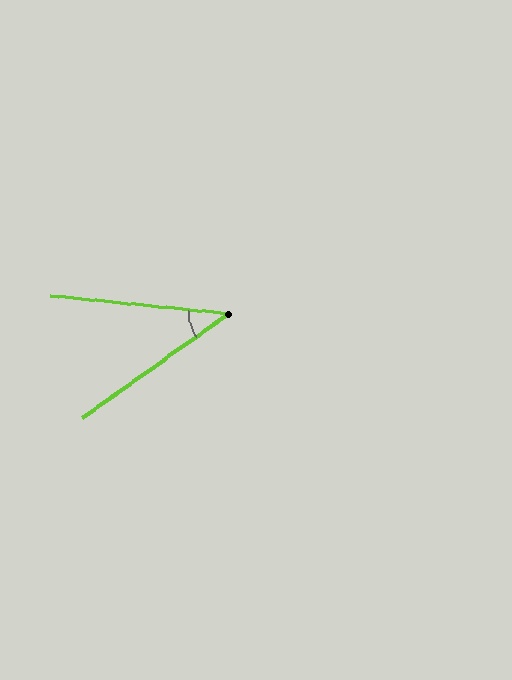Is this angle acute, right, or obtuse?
It is acute.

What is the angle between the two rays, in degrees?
Approximately 41 degrees.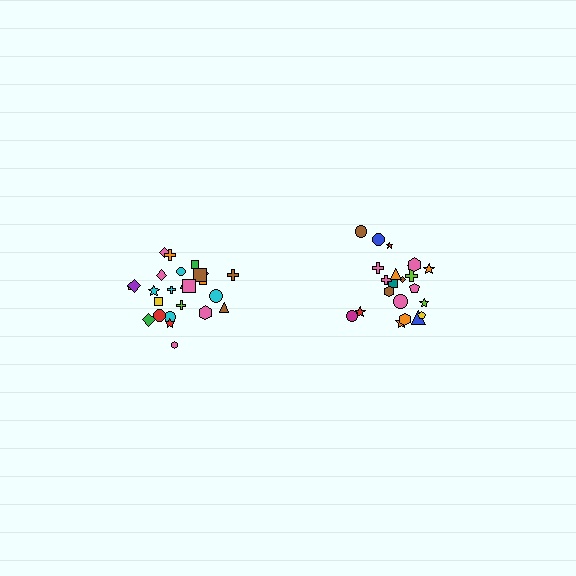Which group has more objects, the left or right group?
The left group.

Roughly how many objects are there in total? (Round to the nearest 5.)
Roughly 45 objects in total.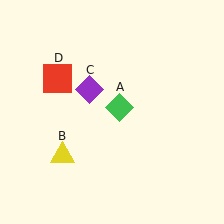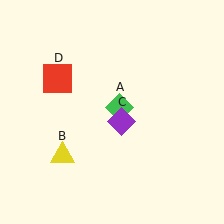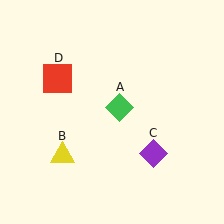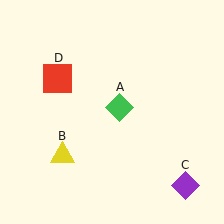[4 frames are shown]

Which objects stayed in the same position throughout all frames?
Green diamond (object A) and yellow triangle (object B) and red square (object D) remained stationary.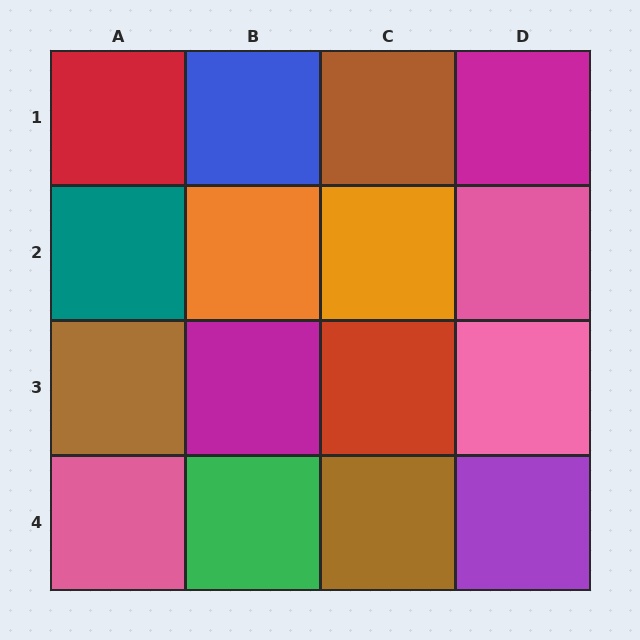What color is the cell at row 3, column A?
Brown.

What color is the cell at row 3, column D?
Pink.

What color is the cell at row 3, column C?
Red.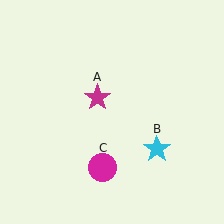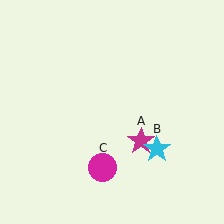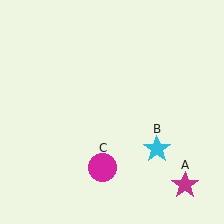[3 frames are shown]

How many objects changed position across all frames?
1 object changed position: magenta star (object A).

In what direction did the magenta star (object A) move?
The magenta star (object A) moved down and to the right.